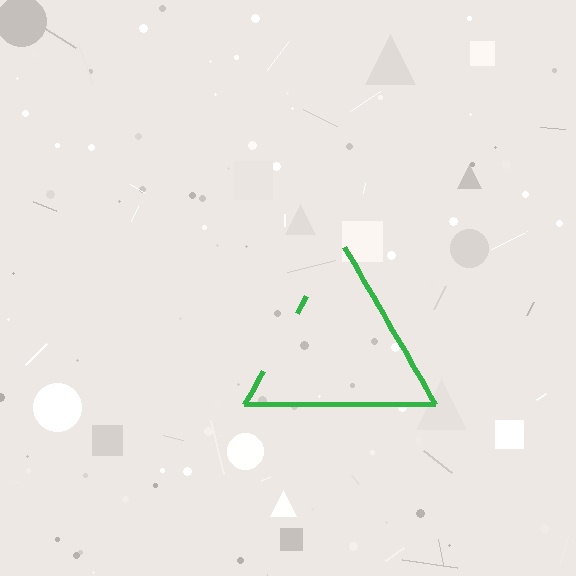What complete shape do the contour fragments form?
The contour fragments form a triangle.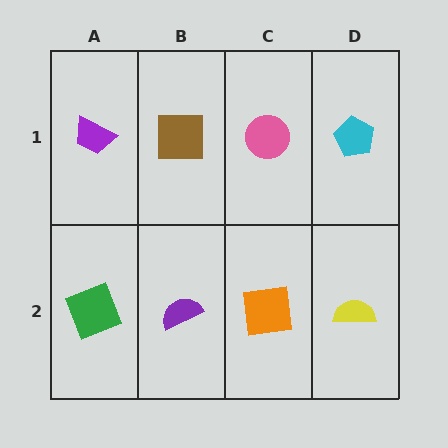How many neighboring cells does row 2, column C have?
3.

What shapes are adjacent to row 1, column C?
An orange square (row 2, column C), a brown square (row 1, column B), a cyan pentagon (row 1, column D).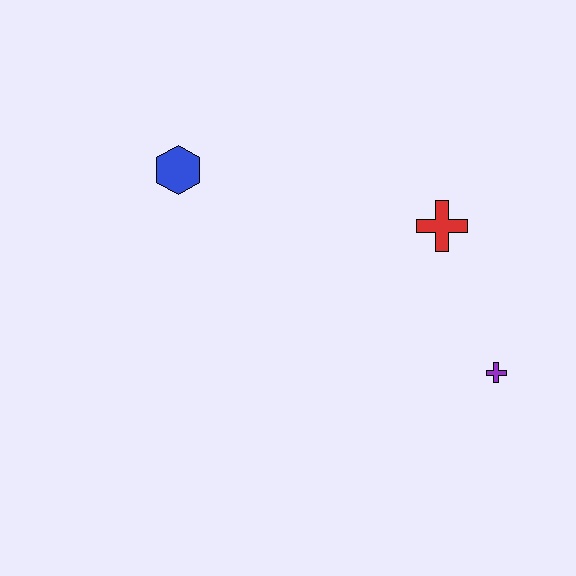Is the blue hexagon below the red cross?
No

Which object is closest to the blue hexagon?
The red cross is closest to the blue hexagon.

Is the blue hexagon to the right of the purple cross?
No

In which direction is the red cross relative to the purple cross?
The red cross is above the purple cross.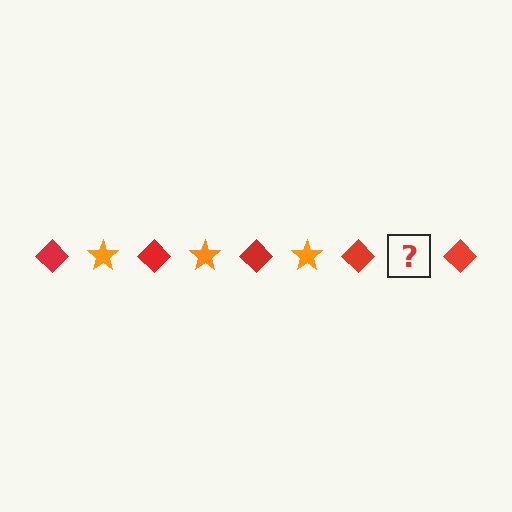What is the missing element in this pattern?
The missing element is an orange star.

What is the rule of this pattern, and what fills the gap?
The rule is that the pattern alternates between red diamond and orange star. The gap should be filled with an orange star.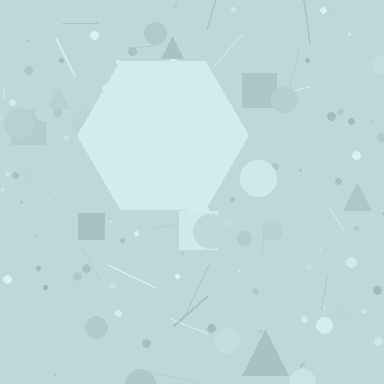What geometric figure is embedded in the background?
A hexagon is embedded in the background.